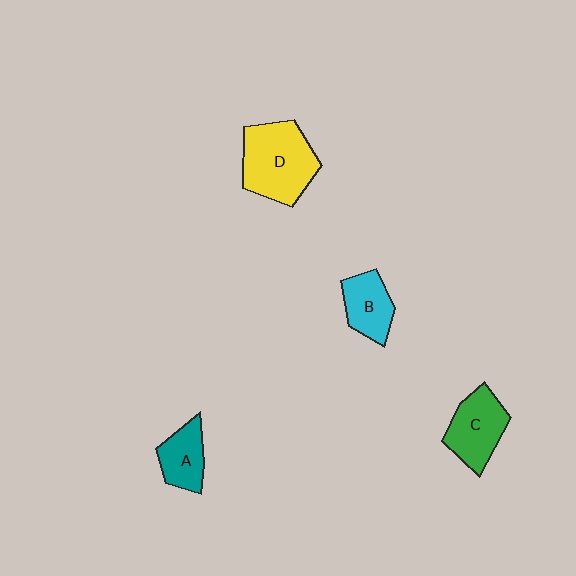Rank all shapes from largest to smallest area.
From largest to smallest: D (yellow), C (green), B (cyan), A (teal).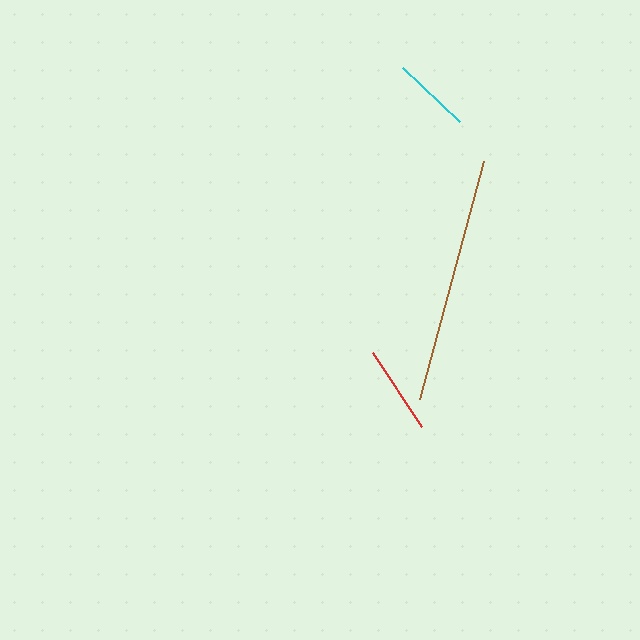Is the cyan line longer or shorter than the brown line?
The brown line is longer than the cyan line.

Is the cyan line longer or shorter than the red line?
The red line is longer than the cyan line.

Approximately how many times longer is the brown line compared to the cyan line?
The brown line is approximately 3.2 times the length of the cyan line.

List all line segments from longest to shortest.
From longest to shortest: brown, red, cyan.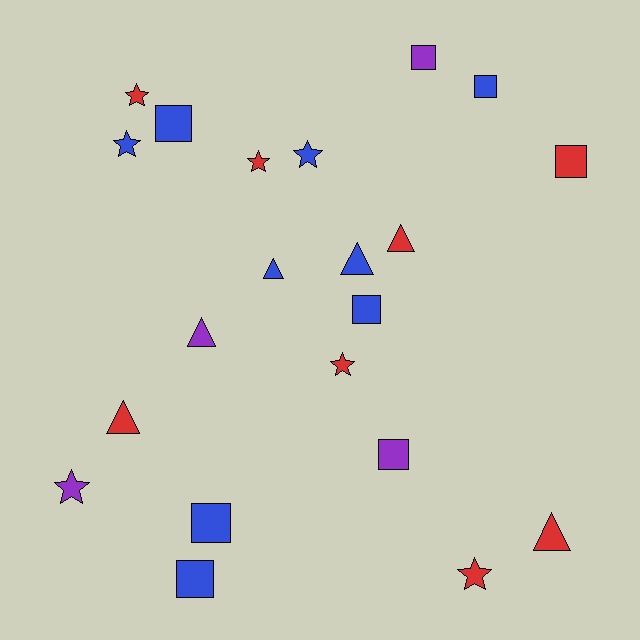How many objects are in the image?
There are 21 objects.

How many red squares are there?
There is 1 red square.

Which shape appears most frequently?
Square, with 8 objects.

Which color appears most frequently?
Blue, with 9 objects.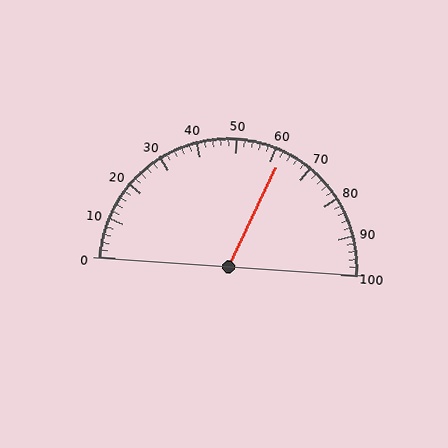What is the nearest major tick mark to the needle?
The nearest major tick mark is 60.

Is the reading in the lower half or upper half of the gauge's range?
The reading is in the upper half of the range (0 to 100).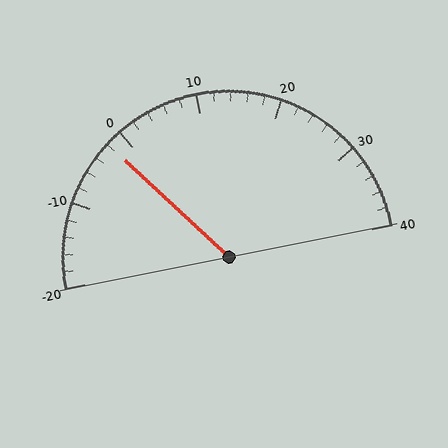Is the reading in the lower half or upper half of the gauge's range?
The reading is in the lower half of the range (-20 to 40).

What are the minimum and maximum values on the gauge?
The gauge ranges from -20 to 40.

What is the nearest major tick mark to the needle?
The nearest major tick mark is 0.